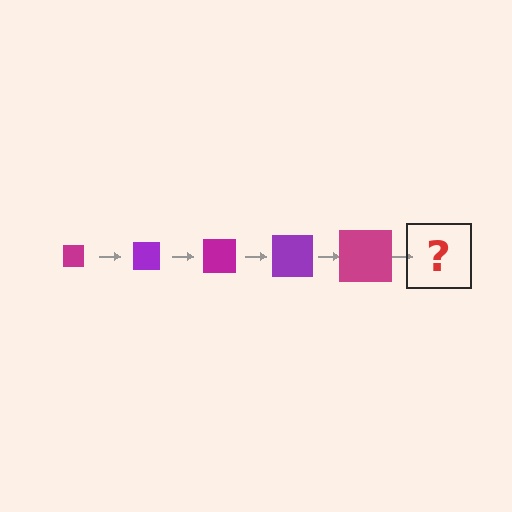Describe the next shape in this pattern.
It should be a purple square, larger than the previous one.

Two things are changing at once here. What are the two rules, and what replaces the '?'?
The two rules are that the square grows larger each step and the color cycles through magenta and purple. The '?' should be a purple square, larger than the previous one.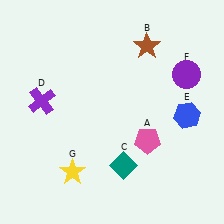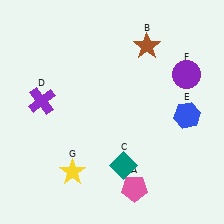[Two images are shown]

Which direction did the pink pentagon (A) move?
The pink pentagon (A) moved down.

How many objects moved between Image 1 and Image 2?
1 object moved between the two images.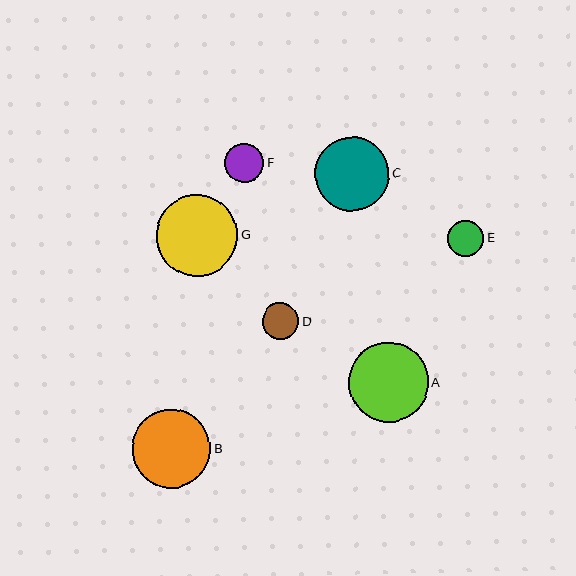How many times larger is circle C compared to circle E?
Circle C is approximately 2.1 times the size of circle E.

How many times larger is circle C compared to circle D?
Circle C is approximately 2.0 times the size of circle D.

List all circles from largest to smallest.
From largest to smallest: G, A, B, C, F, D, E.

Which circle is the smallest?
Circle E is the smallest with a size of approximately 36 pixels.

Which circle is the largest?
Circle G is the largest with a size of approximately 81 pixels.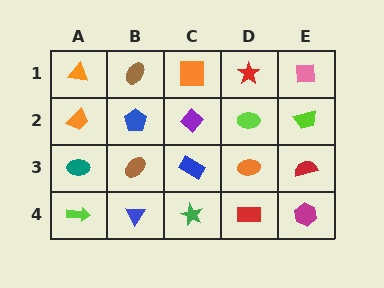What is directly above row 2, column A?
An orange triangle.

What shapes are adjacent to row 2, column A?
An orange triangle (row 1, column A), a teal ellipse (row 3, column A), a blue pentagon (row 2, column B).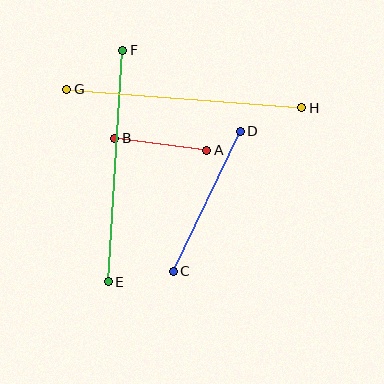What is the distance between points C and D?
The distance is approximately 155 pixels.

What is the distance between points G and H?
The distance is approximately 236 pixels.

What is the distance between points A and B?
The distance is approximately 93 pixels.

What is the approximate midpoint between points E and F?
The midpoint is at approximately (116, 166) pixels.